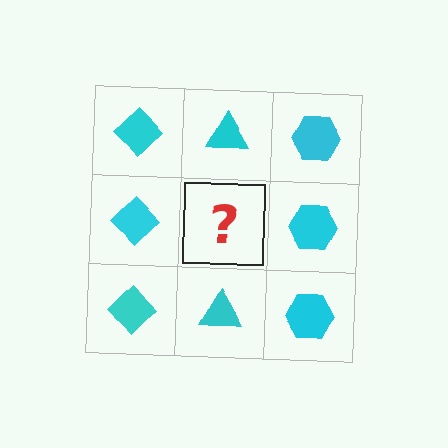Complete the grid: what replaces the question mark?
The question mark should be replaced with a cyan triangle.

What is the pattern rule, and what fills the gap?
The rule is that each column has a consistent shape. The gap should be filled with a cyan triangle.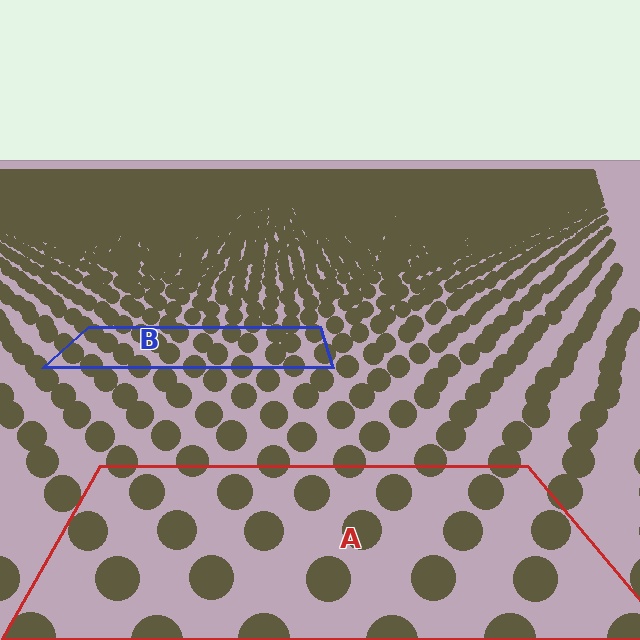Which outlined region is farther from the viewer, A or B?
Region B is farther from the viewer — the texture elements inside it appear smaller and more densely packed.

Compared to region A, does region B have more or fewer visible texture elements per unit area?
Region B has more texture elements per unit area — they are packed more densely because it is farther away.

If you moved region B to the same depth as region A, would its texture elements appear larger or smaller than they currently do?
They would appear larger. At a closer depth, the same texture elements are projected at a bigger on-screen size.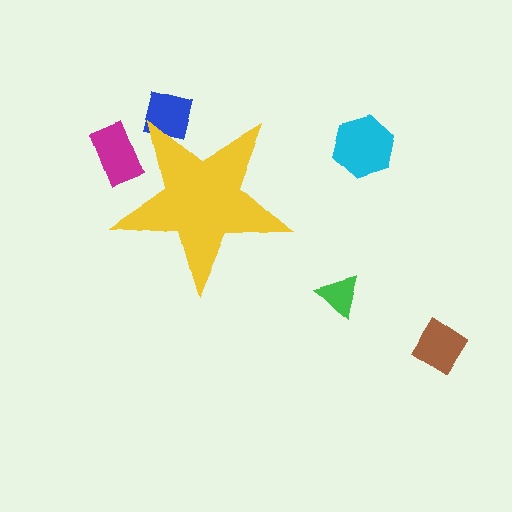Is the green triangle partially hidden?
No, the green triangle is fully visible.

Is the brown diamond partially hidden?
No, the brown diamond is fully visible.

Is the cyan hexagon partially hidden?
No, the cyan hexagon is fully visible.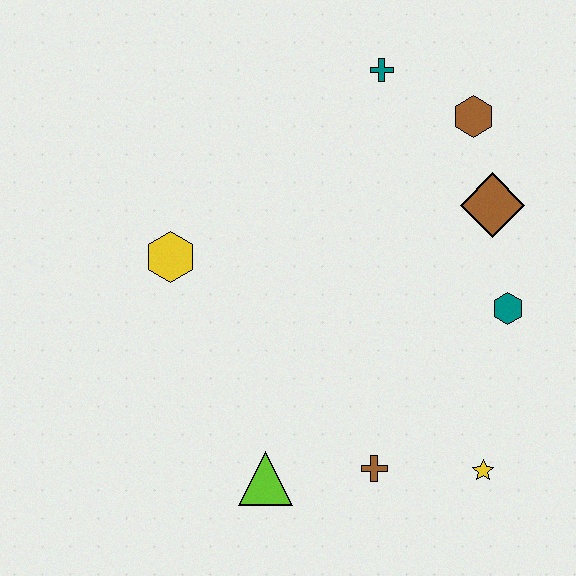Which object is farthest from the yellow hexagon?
The yellow star is farthest from the yellow hexagon.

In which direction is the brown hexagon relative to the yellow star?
The brown hexagon is above the yellow star.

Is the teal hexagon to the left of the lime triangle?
No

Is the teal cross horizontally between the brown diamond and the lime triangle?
Yes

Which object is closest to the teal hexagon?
The brown diamond is closest to the teal hexagon.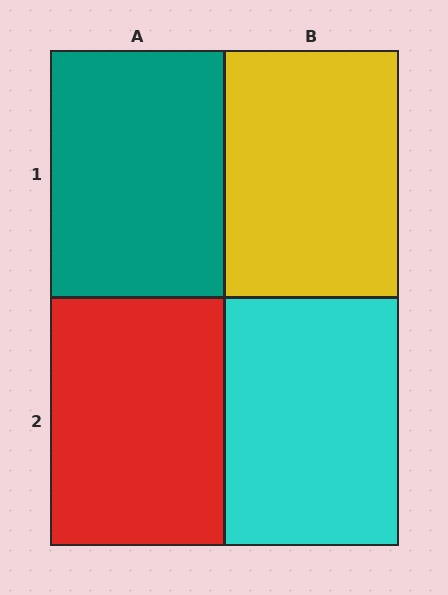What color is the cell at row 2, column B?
Cyan.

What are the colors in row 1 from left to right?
Teal, yellow.